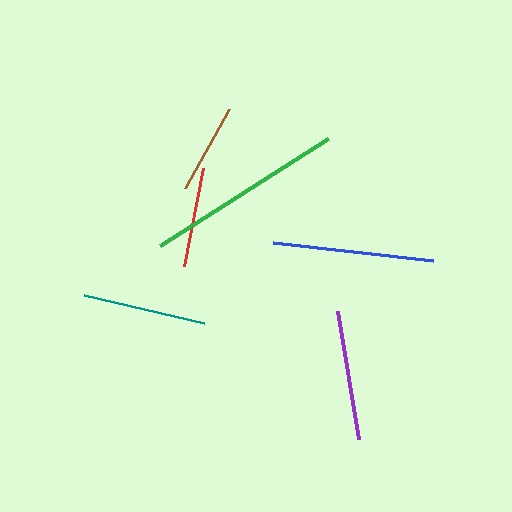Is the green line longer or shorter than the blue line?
The green line is longer than the blue line.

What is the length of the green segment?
The green segment is approximately 199 pixels long.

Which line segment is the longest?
The green line is the longest at approximately 199 pixels.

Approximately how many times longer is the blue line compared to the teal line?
The blue line is approximately 1.3 times the length of the teal line.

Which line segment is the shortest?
The brown line is the shortest at approximately 90 pixels.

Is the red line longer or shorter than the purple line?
The purple line is longer than the red line.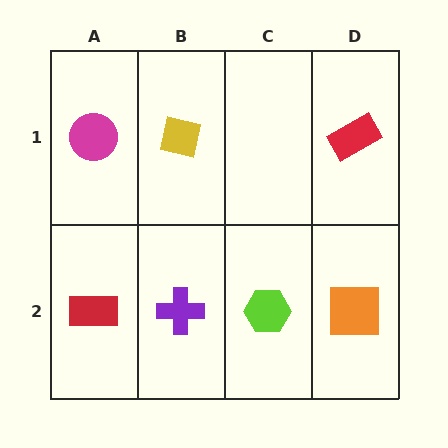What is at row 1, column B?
A yellow square.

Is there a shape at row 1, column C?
No, that cell is empty.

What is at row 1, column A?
A magenta circle.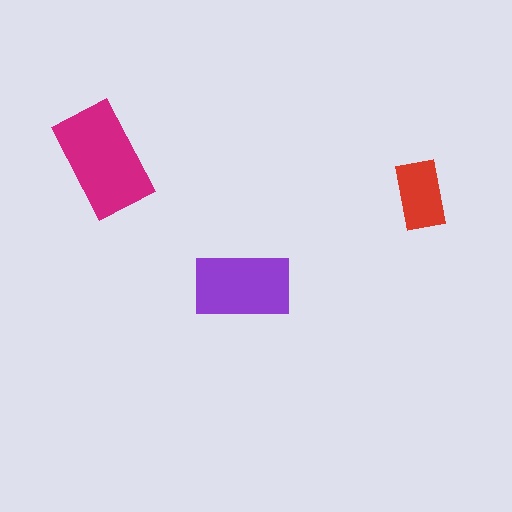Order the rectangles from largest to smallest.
the magenta one, the purple one, the red one.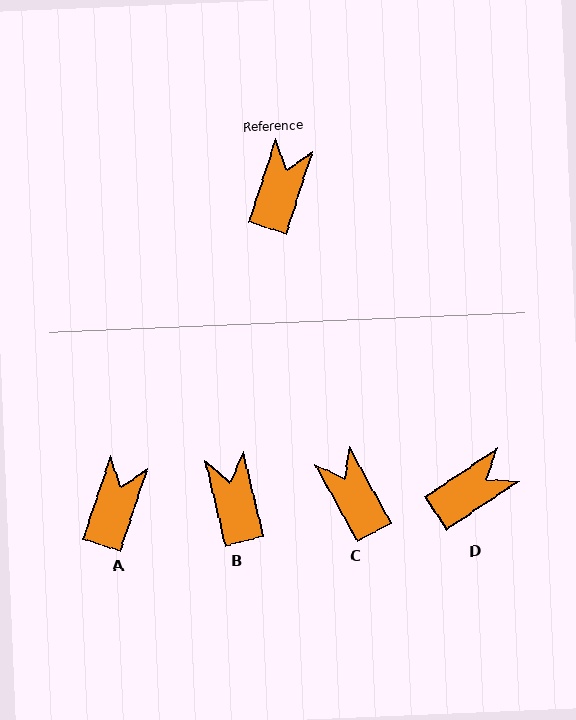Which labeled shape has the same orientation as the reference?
A.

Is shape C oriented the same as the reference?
No, it is off by about 47 degrees.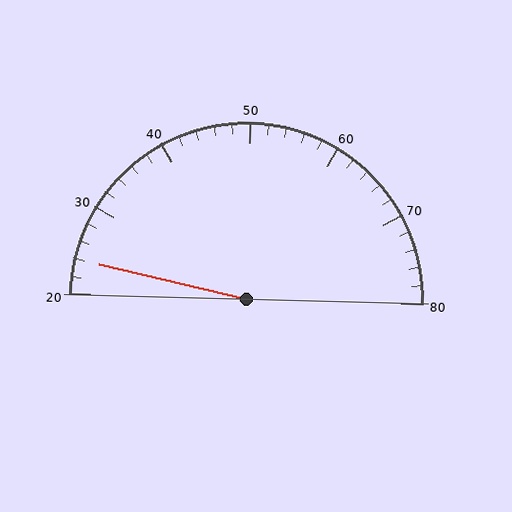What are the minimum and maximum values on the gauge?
The gauge ranges from 20 to 80.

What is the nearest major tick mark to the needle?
The nearest major tick mark is 20.